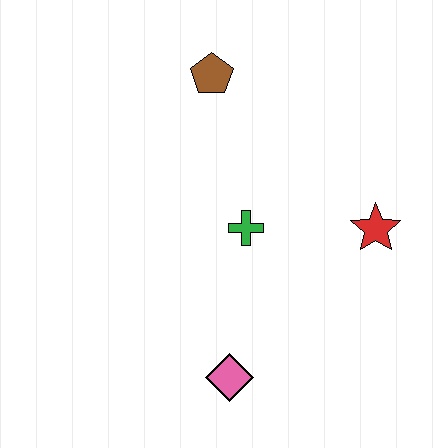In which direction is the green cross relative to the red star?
The green cross is to the left of the red star.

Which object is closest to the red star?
The green cross is closest to the red star.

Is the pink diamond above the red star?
No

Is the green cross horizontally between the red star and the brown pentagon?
Yes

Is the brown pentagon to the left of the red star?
Yes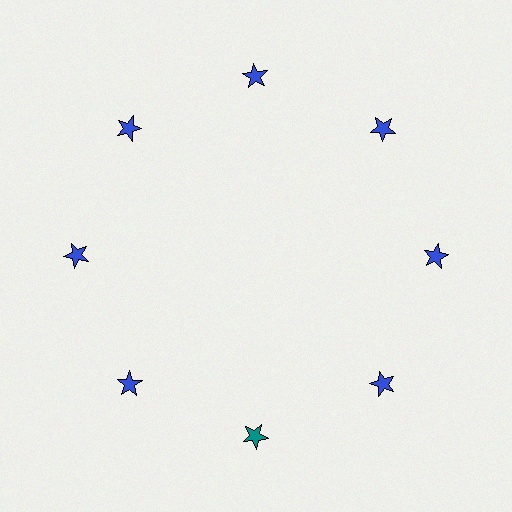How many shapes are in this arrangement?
There are 8 shapes arranged in a ring pattern.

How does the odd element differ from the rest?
It has a different color: teal instead of blue.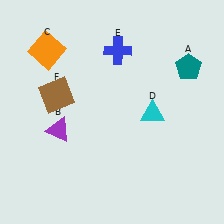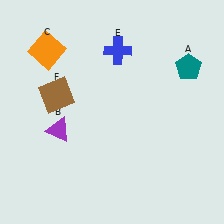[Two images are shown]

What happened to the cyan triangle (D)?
The cyan triangle (D) was removed in Image 2. It was in the bottom-right area of Image 1.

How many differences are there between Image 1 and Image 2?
There is 1 difference between the two images.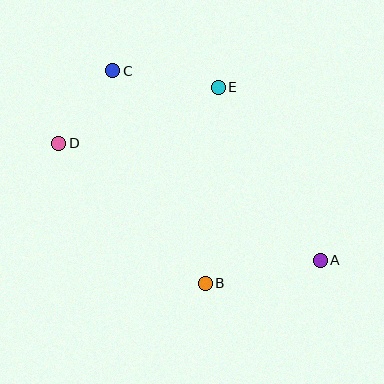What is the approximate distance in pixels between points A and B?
The distance between A and B is approximately 117 pixels.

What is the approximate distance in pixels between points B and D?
The distance between B and D is approximately 203 pixels.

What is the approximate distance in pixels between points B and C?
The distance between B and C is approximately 232 pixels.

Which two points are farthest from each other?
Points A and D are farthest from each other.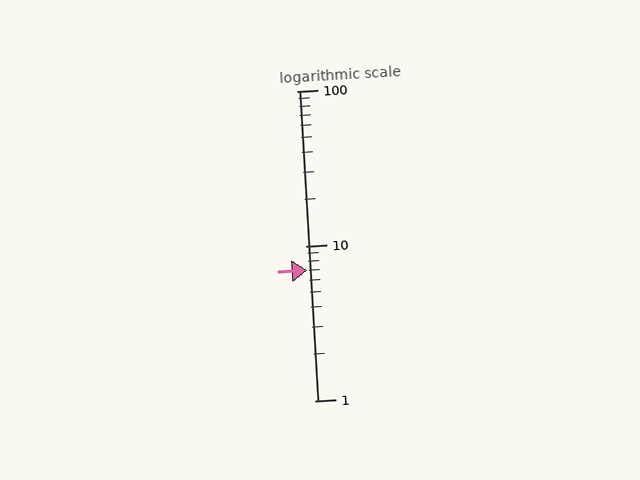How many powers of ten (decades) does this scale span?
The scale spans 2 decades, from 1 to 100.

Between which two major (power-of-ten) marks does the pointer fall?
The pointer is between 1 and 10.